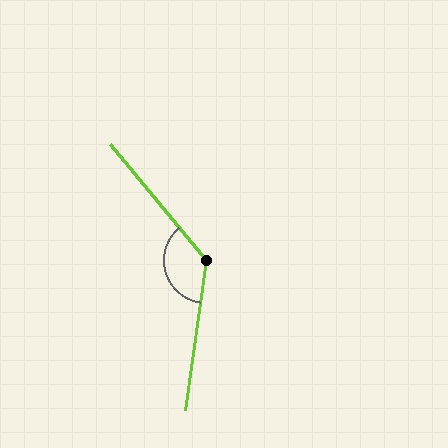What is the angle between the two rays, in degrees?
Approximately 132 degrees.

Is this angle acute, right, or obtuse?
It is obtuse.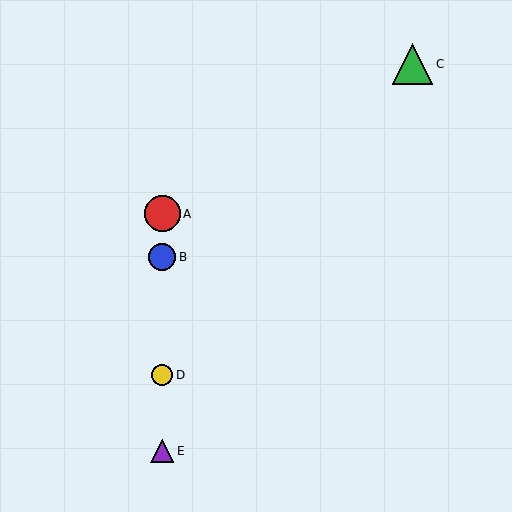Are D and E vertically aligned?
Yes, both are at x≈162.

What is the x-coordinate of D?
Object D is at x≈162.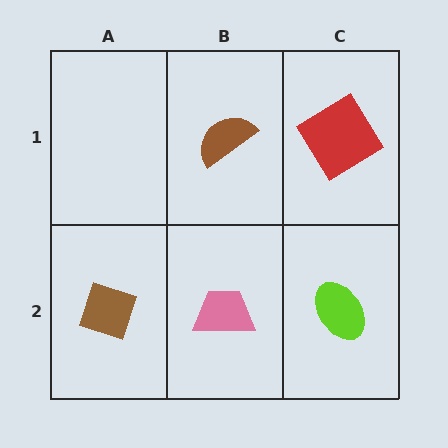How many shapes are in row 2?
3 shapes.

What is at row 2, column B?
A pink trapezoid.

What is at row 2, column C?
A lime ellipse.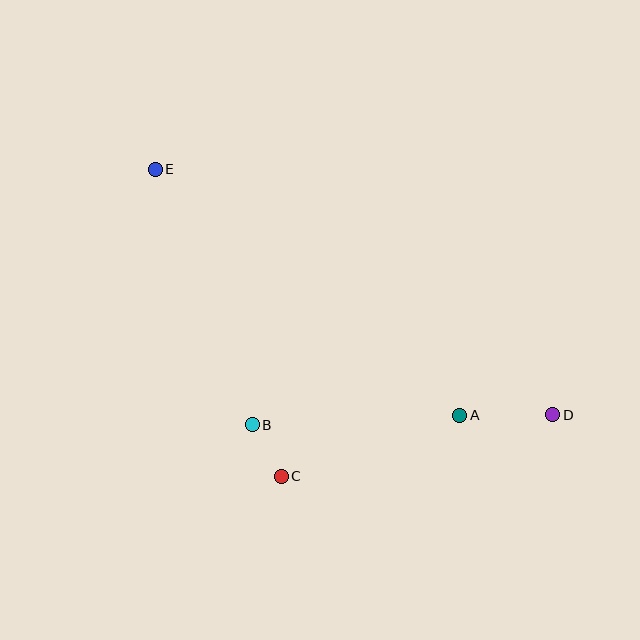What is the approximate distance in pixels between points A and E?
The distance between A and E is approximately 391 pixels.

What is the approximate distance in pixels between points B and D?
The distance between B and D is approximately 301 pixels.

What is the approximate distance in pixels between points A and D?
The distance between A and D is approximately 93 pixels.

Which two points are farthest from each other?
Points D and E are farthest from each other.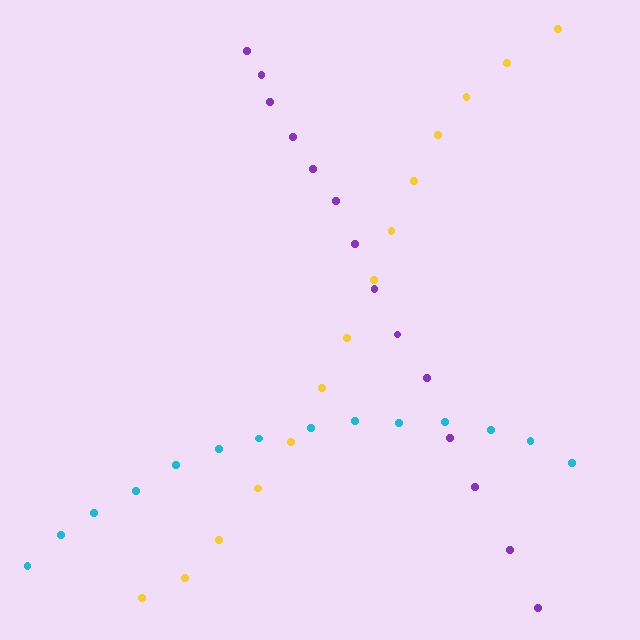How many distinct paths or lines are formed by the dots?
There are 3 distinct paths.